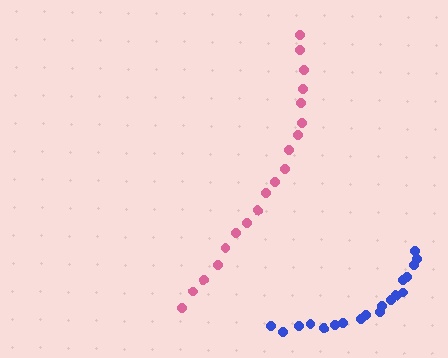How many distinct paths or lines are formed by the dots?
There are 2 distinct paths.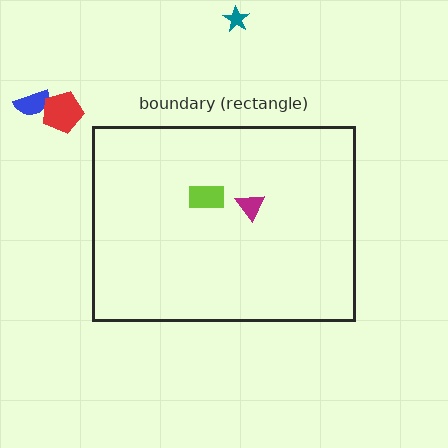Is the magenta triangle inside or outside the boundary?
Inside.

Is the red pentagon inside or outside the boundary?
Outside.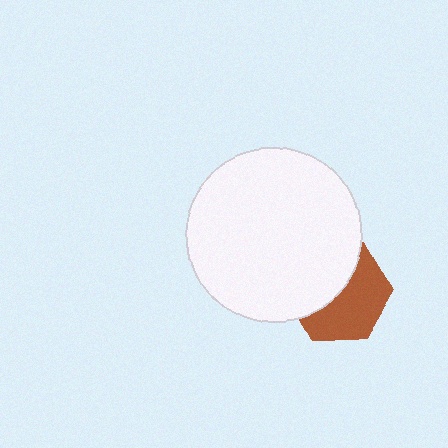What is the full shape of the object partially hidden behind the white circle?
The partially hidden object is a brown hexagon.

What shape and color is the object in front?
The object in front is a white circle.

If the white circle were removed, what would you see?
You would see the complete brown hexagon.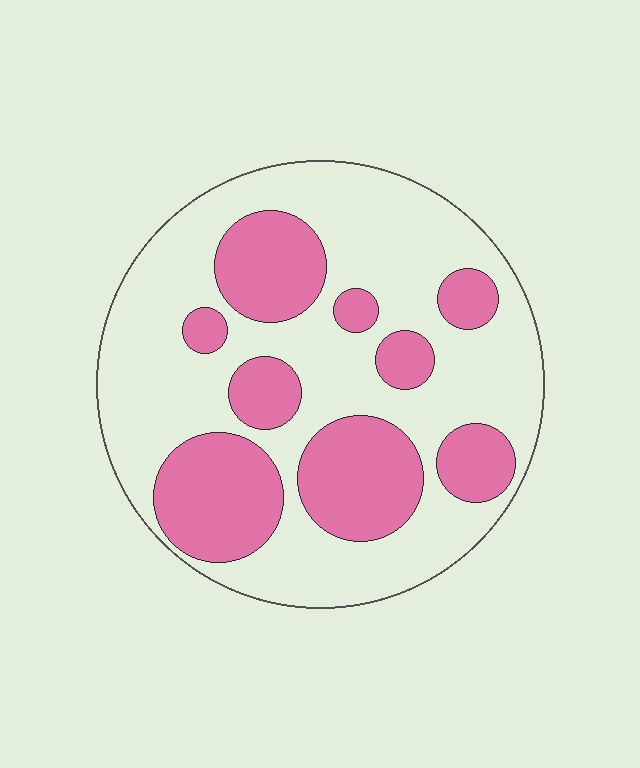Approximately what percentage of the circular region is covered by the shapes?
Approximately 35%.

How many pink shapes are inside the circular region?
9.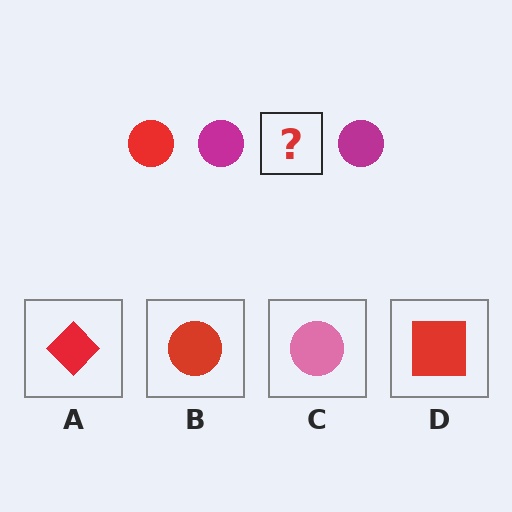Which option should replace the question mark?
Option B.